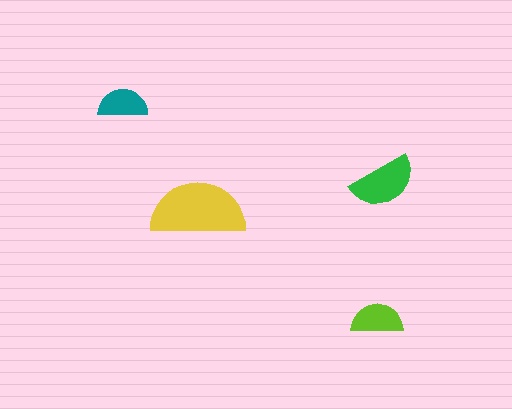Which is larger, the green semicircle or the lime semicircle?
The green one.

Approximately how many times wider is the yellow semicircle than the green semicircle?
About 1.5 times wider.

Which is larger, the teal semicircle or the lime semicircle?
The lime one.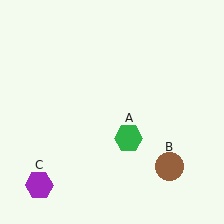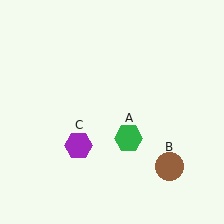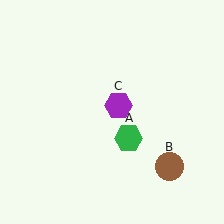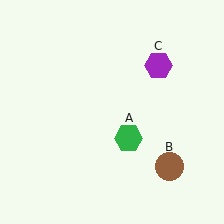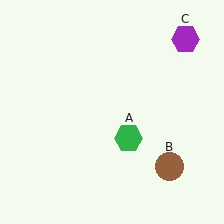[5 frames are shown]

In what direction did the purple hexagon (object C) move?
The purple hexagon (object C) moved up and to the right.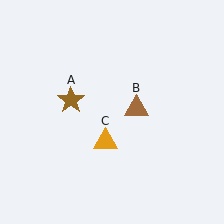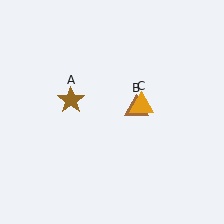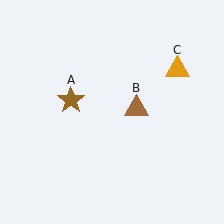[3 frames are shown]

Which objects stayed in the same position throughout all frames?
Brown star (object A) and brown triangle (object B) remained stationary.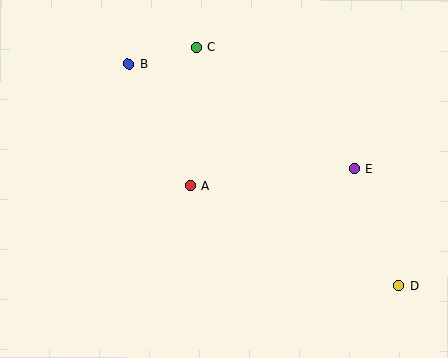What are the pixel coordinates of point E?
Point E is at (354, 168).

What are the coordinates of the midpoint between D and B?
The midpoint between D and B is at (264, 175).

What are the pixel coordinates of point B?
Point B is at (128, 64).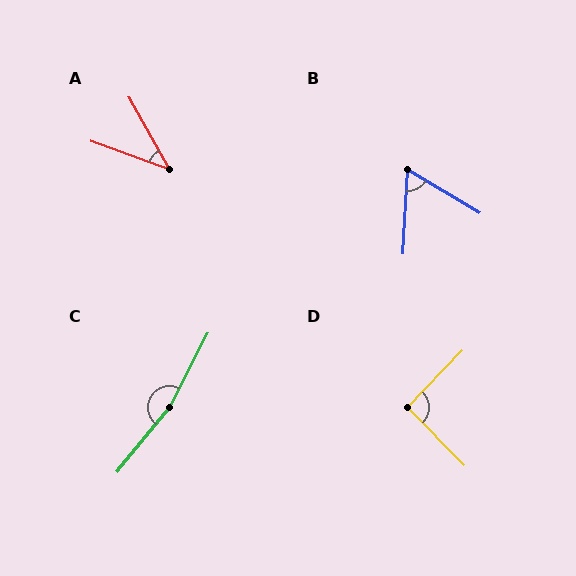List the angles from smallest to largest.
A (41°), B (62°), D (92°), C (168°).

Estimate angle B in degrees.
Approximately 62 degrees.